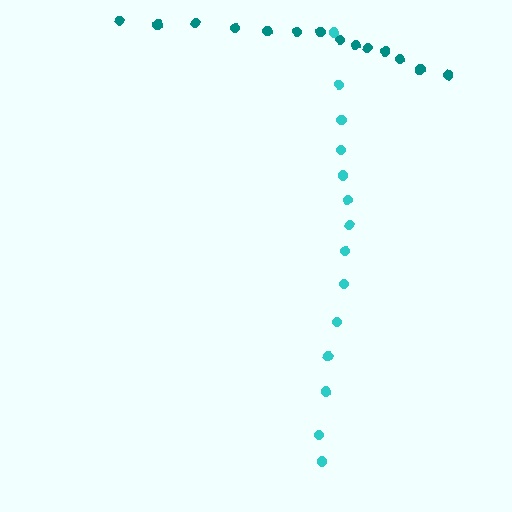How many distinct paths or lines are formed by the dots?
There are 2 distinct paths.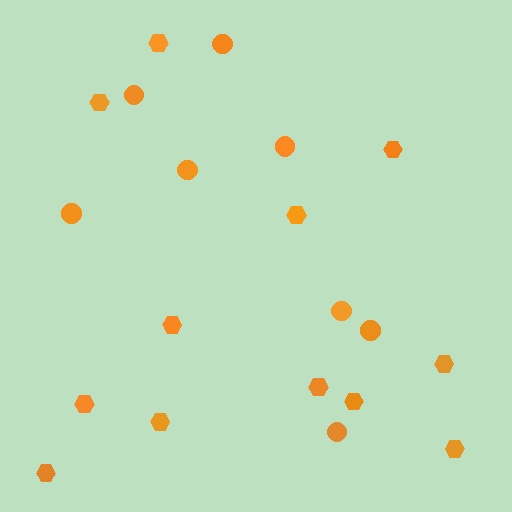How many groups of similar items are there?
There are 2 groups: one group of hexagons (12) and one group of circles (8).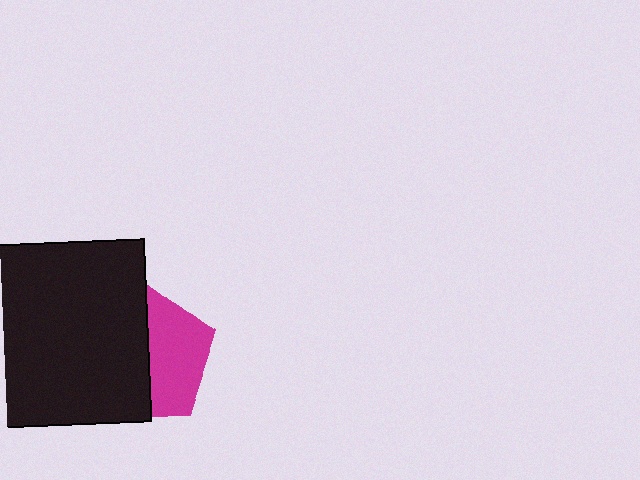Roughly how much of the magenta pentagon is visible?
A small part of it is visible (roughly 45%).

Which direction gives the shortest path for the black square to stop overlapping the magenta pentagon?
Moving left gives the shortest separation.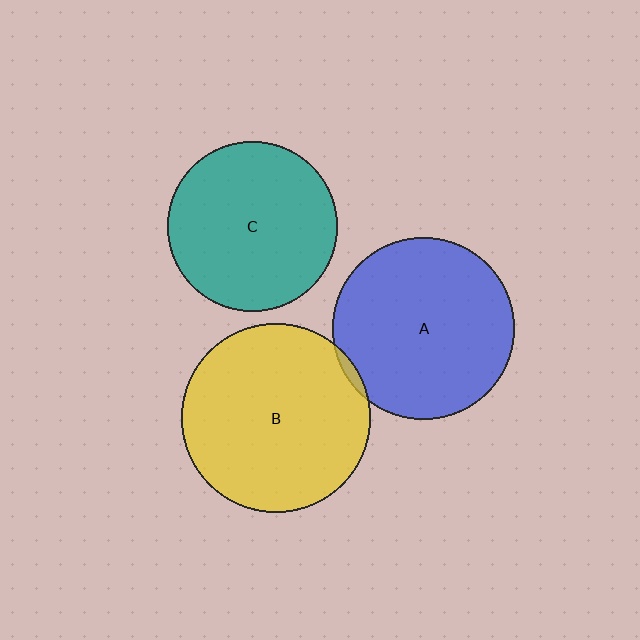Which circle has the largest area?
Circle B (yellow).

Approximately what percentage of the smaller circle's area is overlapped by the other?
Approximately 5%.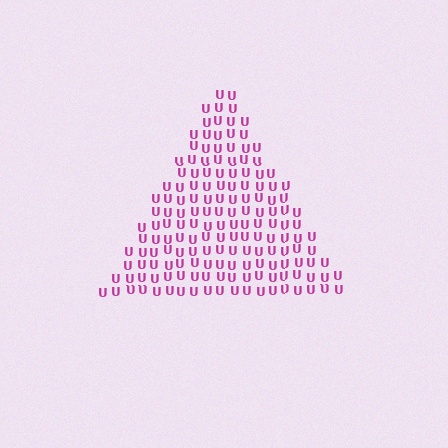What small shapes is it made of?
It is made of small letter U's.